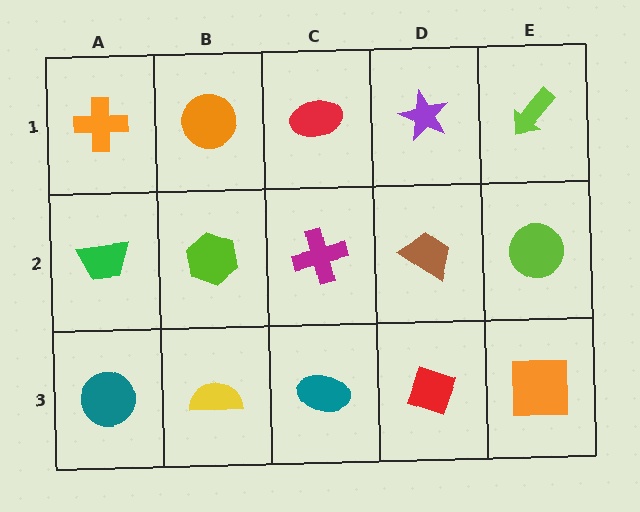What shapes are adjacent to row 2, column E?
A lime arrow (row 1, column E), an orange square (row 3, column E), a brown trapezoid (row 2, column D).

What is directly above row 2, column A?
An orange cross.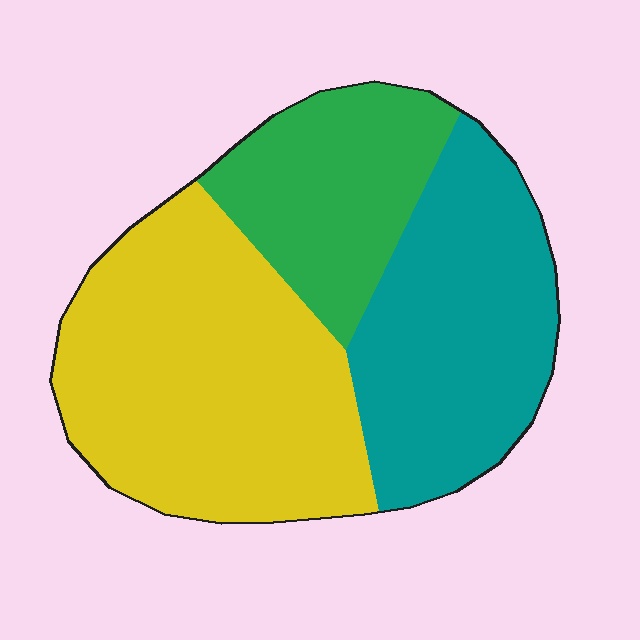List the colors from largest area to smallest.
From largest to smallest: yellow, teal, green.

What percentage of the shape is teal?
Teal covers roughly 35% of the shape.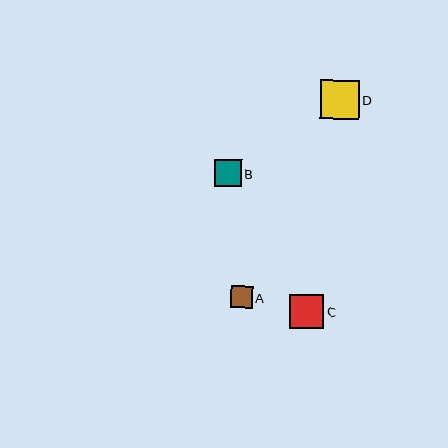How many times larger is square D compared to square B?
Square D is approximately 1.5 times the size of square B.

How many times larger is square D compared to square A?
Square D is approximately 1.8 times the size of square A.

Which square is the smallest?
Square A is the smallest with a size of approximately 22 pixels.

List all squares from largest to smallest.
From largest to smallest: D, C, B, A.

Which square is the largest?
Square D is the largest with a size of approximately 39 pixels.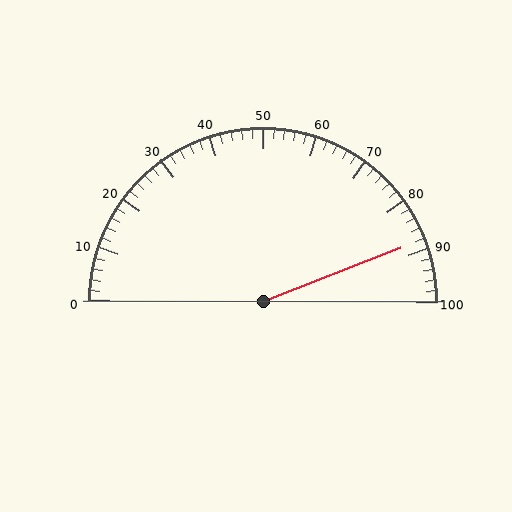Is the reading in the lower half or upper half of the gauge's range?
The reading is in the upper half of the range (0 to 100).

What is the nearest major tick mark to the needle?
The nearest major tick mark is 90.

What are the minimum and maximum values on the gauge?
The gauge ranges from 0 to 100.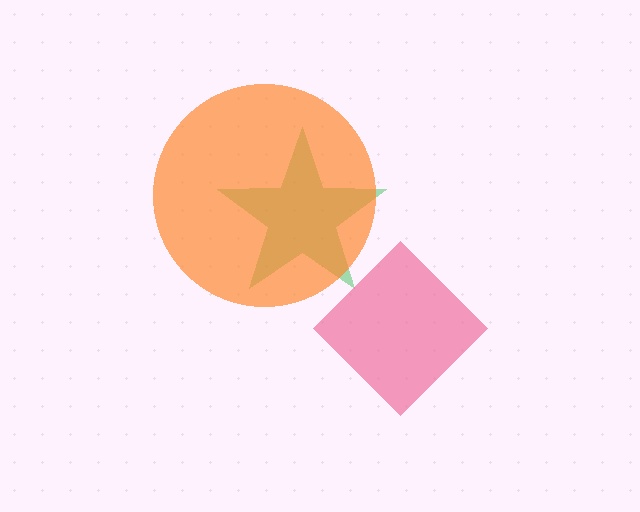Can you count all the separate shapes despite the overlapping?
Yes, there are 3 separate shapes.